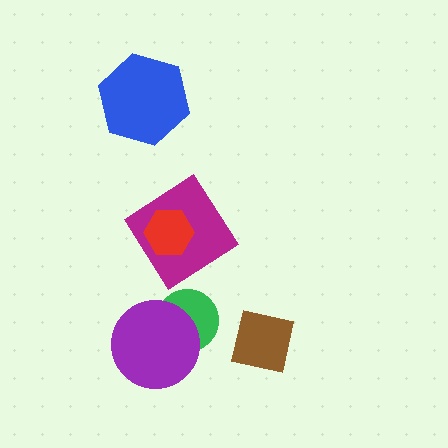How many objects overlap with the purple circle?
1 object overlaps with the purple circle.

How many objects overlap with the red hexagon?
1 object overlaps with the red hexagon.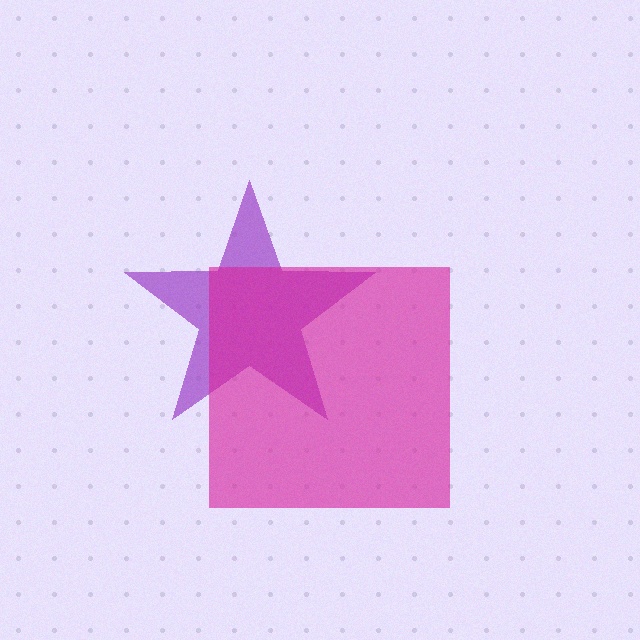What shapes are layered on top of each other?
The layered shapes are: a purple star, a magenta square.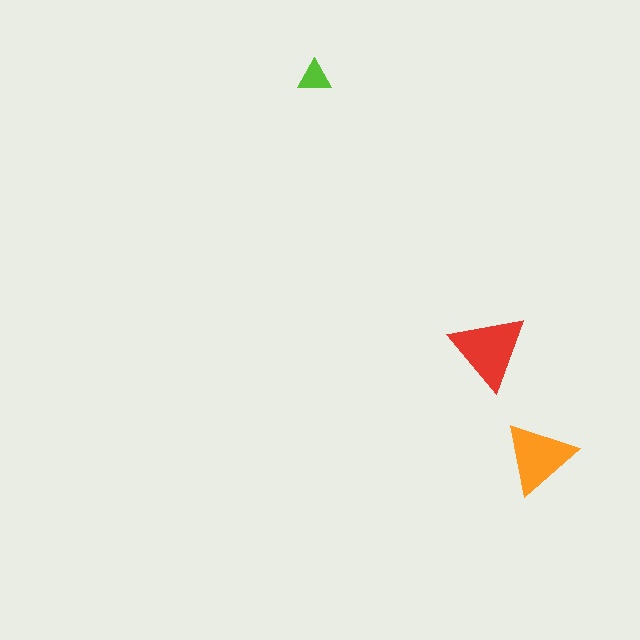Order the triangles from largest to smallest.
the red one, the orange one, the lime one.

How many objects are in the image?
There are 3 objects in the image.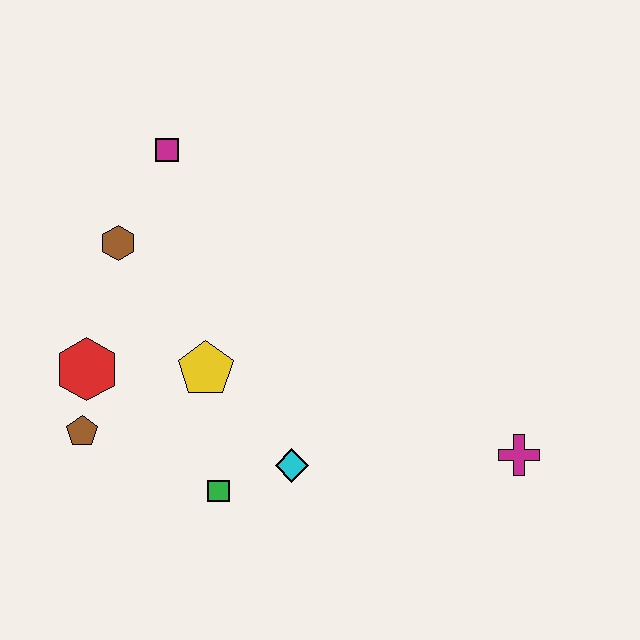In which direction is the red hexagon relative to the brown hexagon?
The red hexagon is below the brown hexagon.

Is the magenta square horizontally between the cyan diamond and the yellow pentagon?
No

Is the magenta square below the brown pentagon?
No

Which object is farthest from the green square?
The magenta square is farthest from the green square.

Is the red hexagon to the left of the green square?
Yes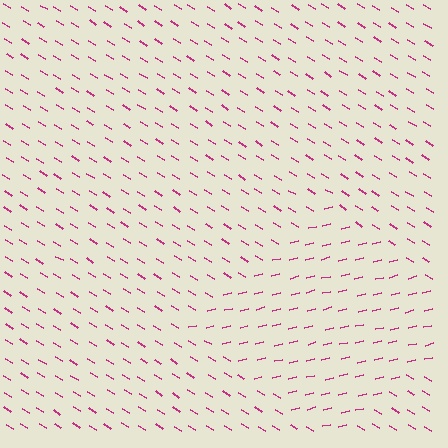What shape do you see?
I see a diamond.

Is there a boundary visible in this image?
Yes, there is a texture boundary formed by a change in line orientation.